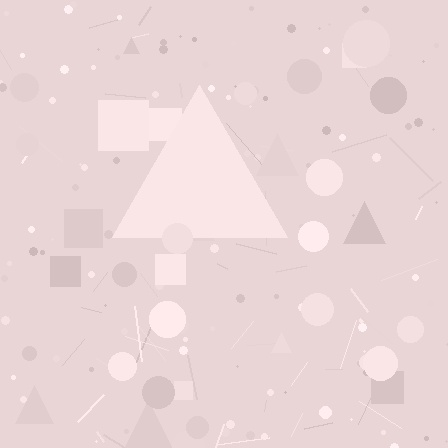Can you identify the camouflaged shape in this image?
The camouflaged shape is a triangle.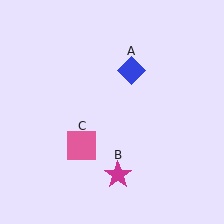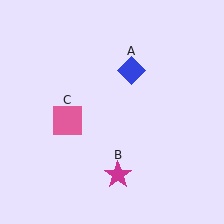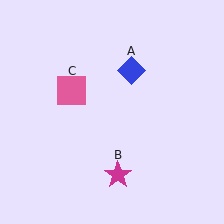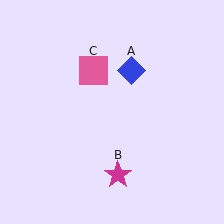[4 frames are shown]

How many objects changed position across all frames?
1 object changed position: pink square (object C).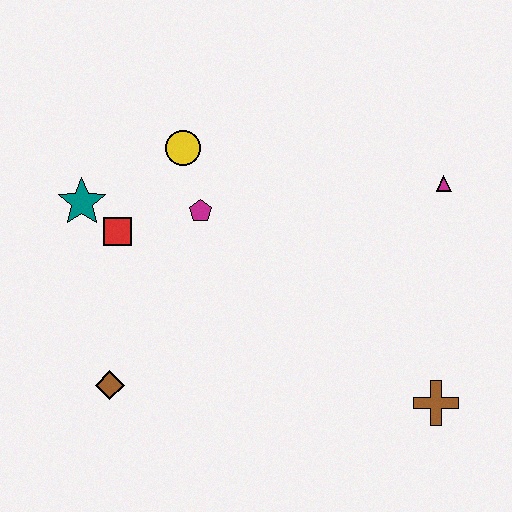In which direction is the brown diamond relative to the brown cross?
The brown diamond is to the left of the brown cross.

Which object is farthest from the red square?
The brown cross is farthest from the red square.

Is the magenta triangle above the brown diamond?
Yes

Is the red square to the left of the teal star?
No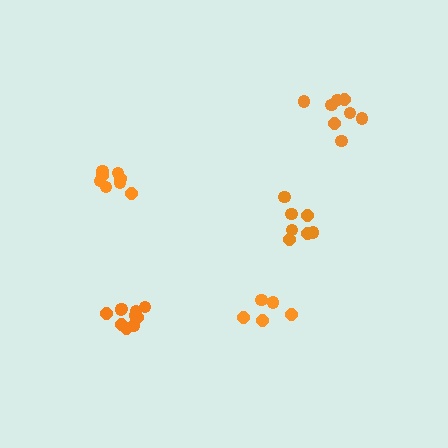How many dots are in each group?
Group 1: 7 dots, Group 2: 10 dots, Group 3: 8 dots, Group 4: 5 dots, Group 5: 8 dots (38 total).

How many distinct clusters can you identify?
There are 5 distinct clusters.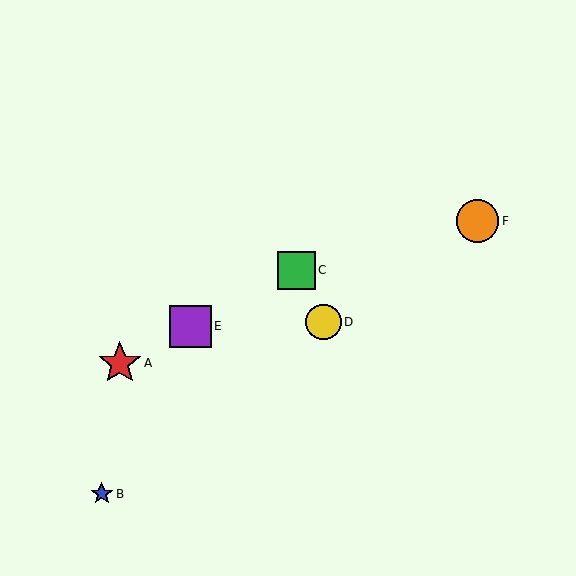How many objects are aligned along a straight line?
3 objects (A, C, E) are aligned along a straight line.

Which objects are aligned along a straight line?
Objects A, C, E are aligned along a straight line.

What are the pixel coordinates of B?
Object B is at (102, 494).